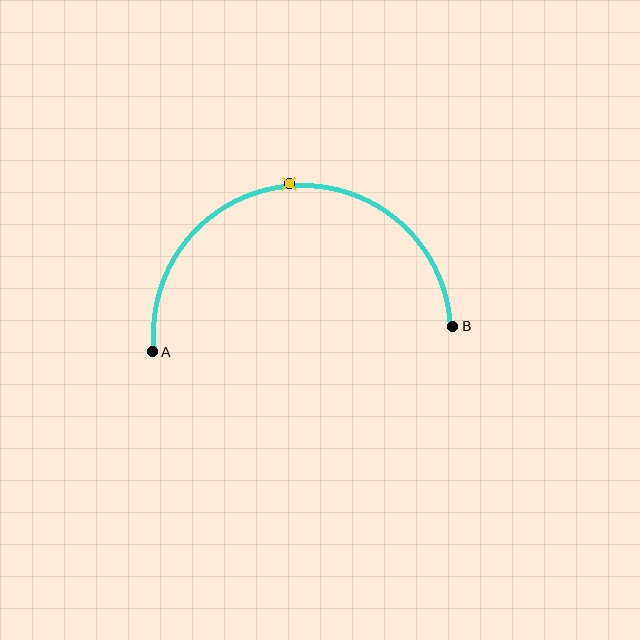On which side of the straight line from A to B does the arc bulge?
The arc bulges above the straight line connecting A and B.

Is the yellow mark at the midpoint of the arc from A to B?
Yes. The yellow mark lies on the arc at equal arc-length from both A and B — it is the arc midpoint.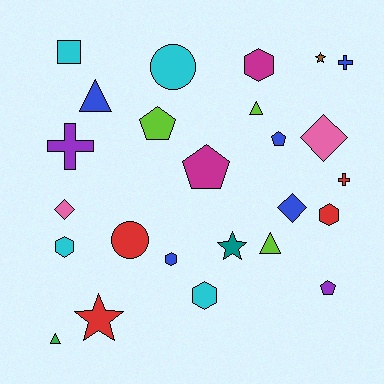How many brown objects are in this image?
There is 1 brown object.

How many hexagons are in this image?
There are 5 hexagons.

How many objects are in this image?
There are 25 objects.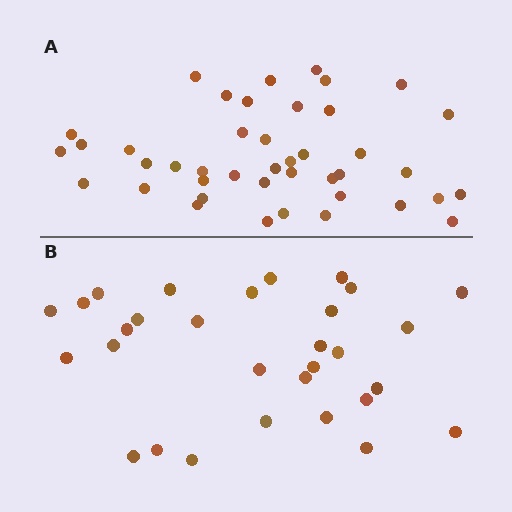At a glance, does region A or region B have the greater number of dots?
Region A (the top region) has more dots.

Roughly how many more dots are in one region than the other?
Region A has roughly 12 or so more dots than region B.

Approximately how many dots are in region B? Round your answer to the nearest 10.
About 30 dots.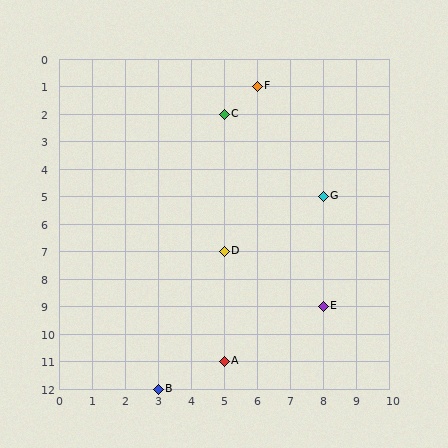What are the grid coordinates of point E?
Point E is at grid coordinates (8, 9).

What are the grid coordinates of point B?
Point B is at grid coordinates (3, 12).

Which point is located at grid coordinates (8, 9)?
Point E is at (8, 9).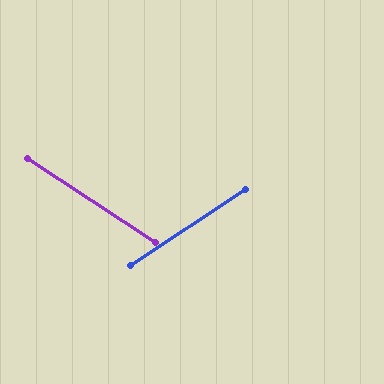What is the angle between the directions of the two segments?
Approximately 67 degrees.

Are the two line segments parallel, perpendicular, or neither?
Neither parallel nor perpendicular — they differ by about 67°.